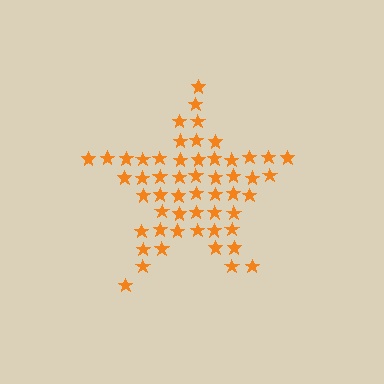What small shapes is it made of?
It is made of small stars.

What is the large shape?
The large shape is a star.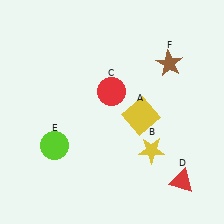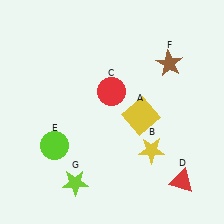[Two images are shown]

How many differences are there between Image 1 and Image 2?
There is 1 difference between the two images.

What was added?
A lime star (G) was added in Image 2.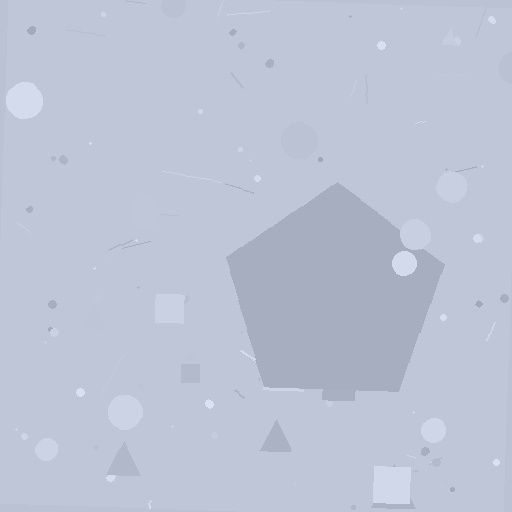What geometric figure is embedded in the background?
A pentagon is embedded in the background.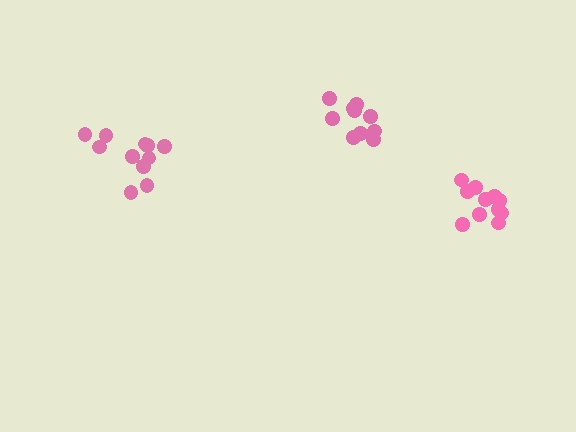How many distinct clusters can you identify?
There are 3 distinct clusters.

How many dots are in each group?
Group 1: 10 dots, Group 2: 11 dots, Group 3: 11 dots (32 total).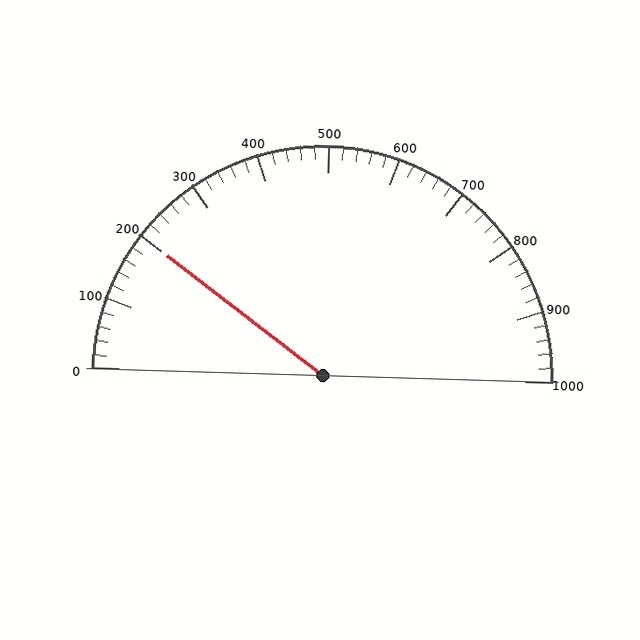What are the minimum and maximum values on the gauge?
The gauge ranges from 0 to 1000.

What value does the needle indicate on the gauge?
The needle indicates approximately 200.